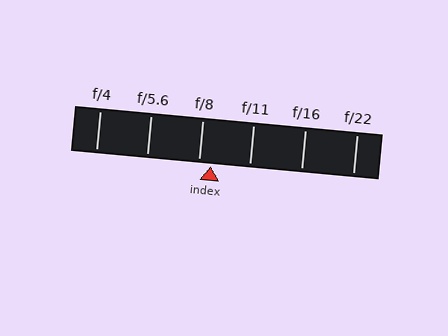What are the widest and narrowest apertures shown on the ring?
The widest aperture shown is f/4 and the narrowest is f/22.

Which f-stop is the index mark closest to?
The index mark is closest to f/8.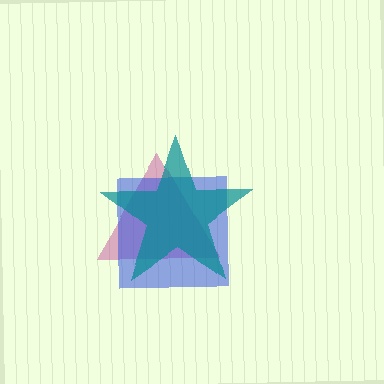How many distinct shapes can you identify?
There are 3 distinct shapes: a magenta triangle, a blue square, a teal star.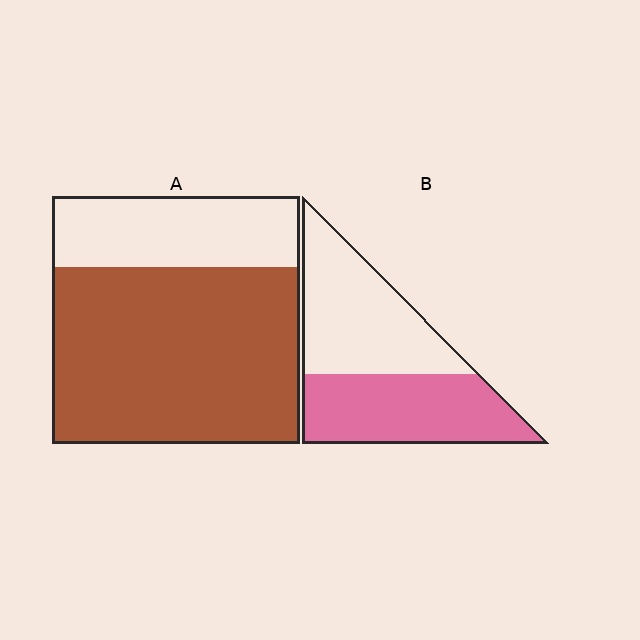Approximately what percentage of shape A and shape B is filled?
A is approximately 70% and B is approximately 50%.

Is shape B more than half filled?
Roughly half.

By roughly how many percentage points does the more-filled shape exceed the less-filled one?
By roughly 25 percentage points (A over B).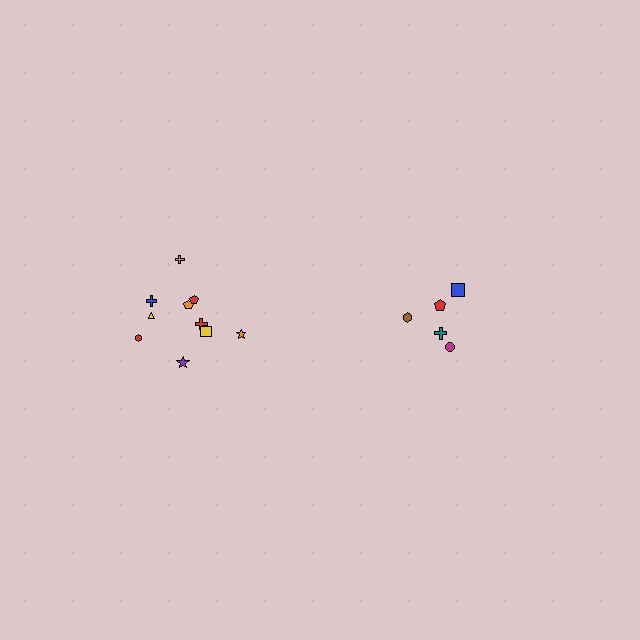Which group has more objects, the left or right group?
The left group.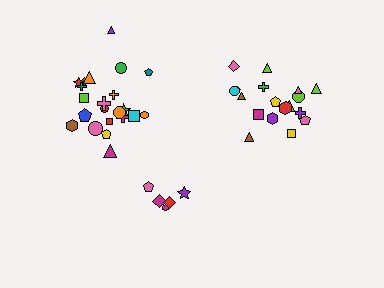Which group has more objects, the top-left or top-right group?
The top-left group.